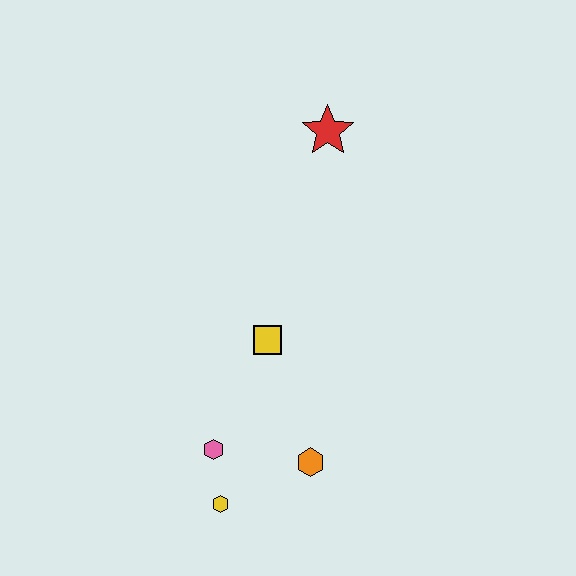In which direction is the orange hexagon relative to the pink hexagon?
The orange hexagon is to the right of the pink hexagon.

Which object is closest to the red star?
The yellow square is closest to the red star.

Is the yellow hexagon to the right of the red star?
No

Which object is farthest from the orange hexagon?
The red star is farthest from the orange hexagon.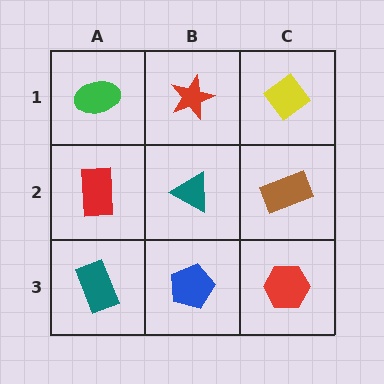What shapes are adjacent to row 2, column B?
A red star (row 1, column B), a blue pentagon (row 3, column B), a red rectangle (row 2, column A), a brown rectangle (row 2, column C).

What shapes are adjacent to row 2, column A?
A green ellipse (row 1, column A), a teal rectangle (row 3, column A), a teal triangle (row 2, column B).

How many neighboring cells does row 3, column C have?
2.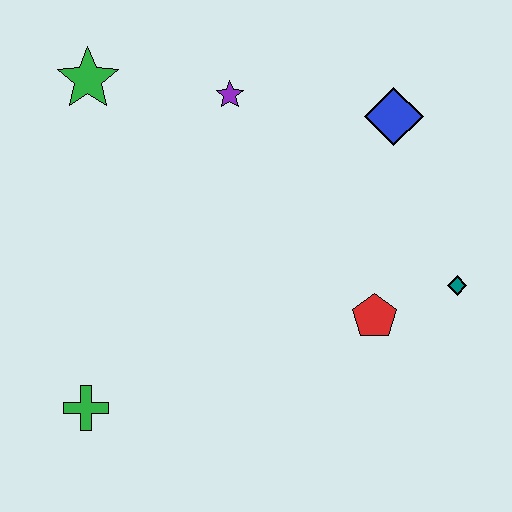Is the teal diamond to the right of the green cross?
Yes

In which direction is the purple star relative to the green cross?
The purple star is above the green cross.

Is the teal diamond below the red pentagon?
No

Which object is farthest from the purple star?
The green cross is farthest from the purple star.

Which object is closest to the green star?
The purple star is closest to the green star.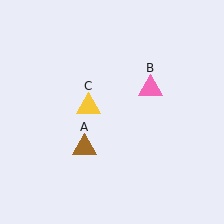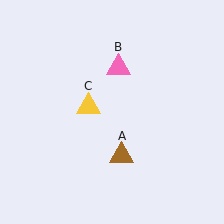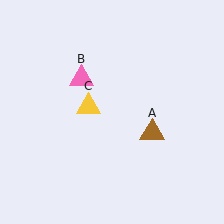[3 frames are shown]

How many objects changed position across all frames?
2 objects changed position: brown triangle (object A), pink triangle (object B).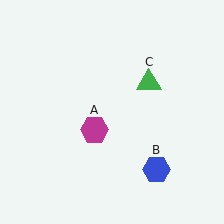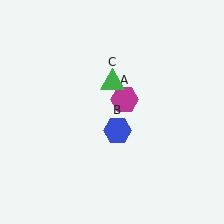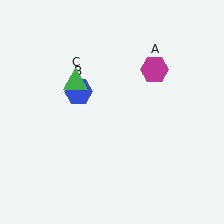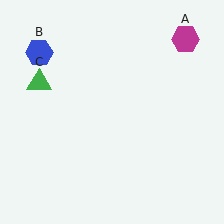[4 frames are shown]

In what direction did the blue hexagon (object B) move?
The blue hexagon (object B) moved up and to the left.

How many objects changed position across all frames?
3 objects changed position: magenta hexagon (object A), blue hexagon (object B), green triangle (object C).